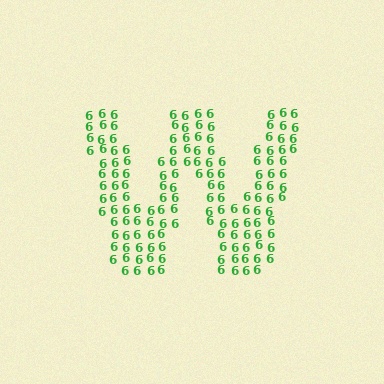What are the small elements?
The small elements are digit 6's.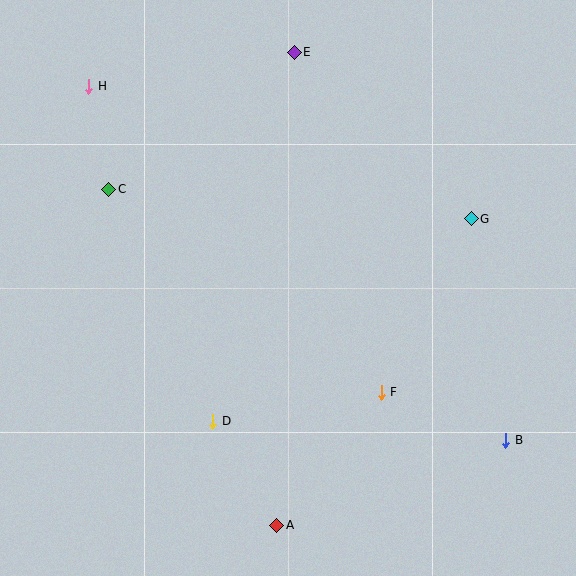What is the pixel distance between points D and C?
The distance between D and C is 254 pixels.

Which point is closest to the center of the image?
Point F at (381, 392) is closest to the center.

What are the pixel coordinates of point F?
Point F is at (381, 392).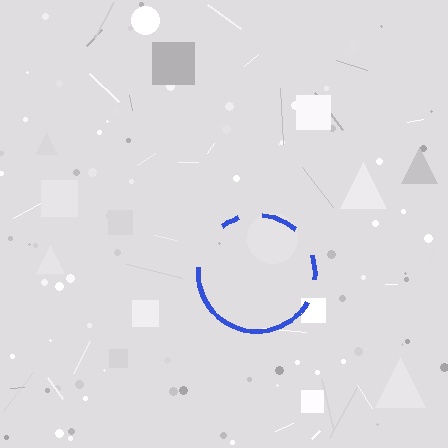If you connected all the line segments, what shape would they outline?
They would outline a circle.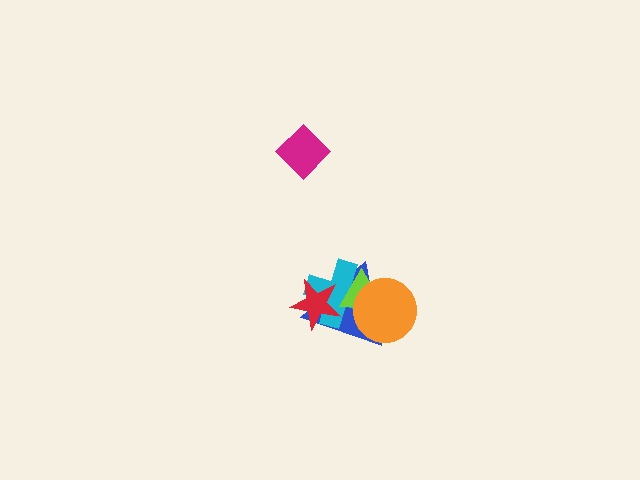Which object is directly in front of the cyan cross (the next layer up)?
The lime triangle is directly in front of the cyan cross.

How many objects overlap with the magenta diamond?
0 objects overlap with the magenta diamond.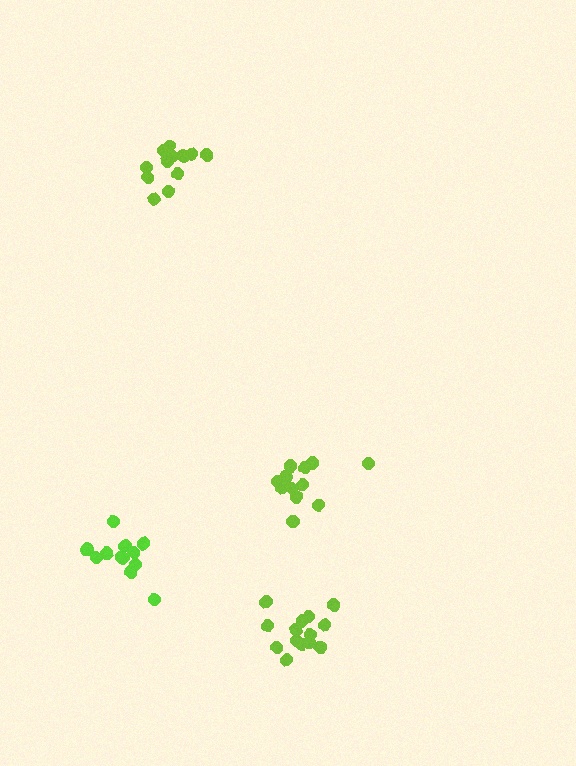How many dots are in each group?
Group 1: 12 dots, Group 2: 14 dots, Group 3: 12 dots, Group 4: 12 dots (50 total).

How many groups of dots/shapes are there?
There are 4 groups.